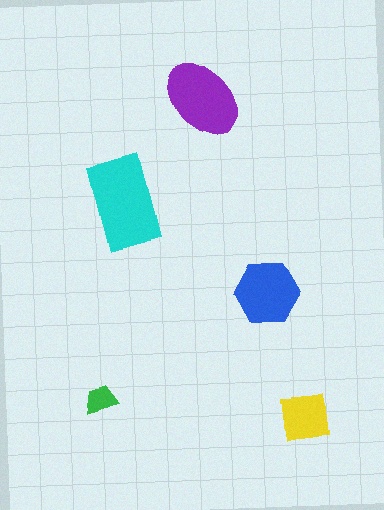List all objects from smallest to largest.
The green trapezoid, the yellow square, the blue hexagon, the purple ellipse, the cyan rectangle.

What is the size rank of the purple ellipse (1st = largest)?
2nd.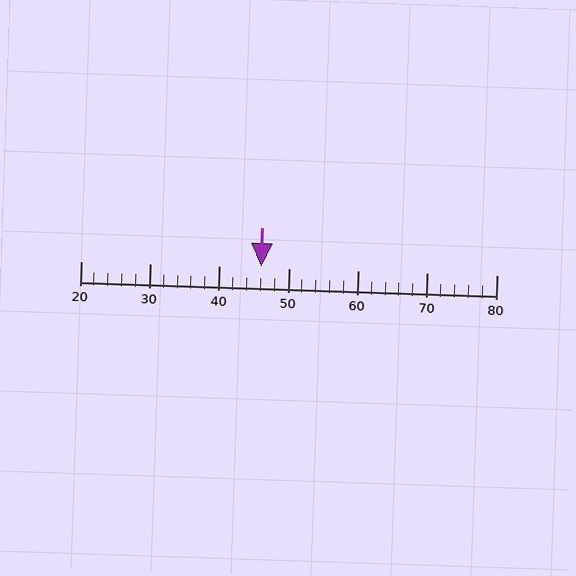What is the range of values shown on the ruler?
The ruler shows values from 20 to 80.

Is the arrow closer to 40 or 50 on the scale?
The arrow is closer to 50.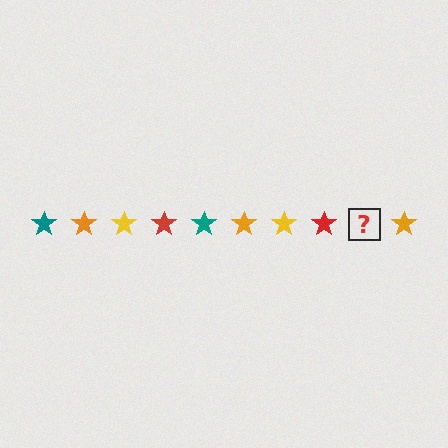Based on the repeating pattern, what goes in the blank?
The blank should be a teal star.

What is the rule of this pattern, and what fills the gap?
The rule is that the pattern cycles through teal, orange, yellow, red stars. The gap should be filled with a teal star.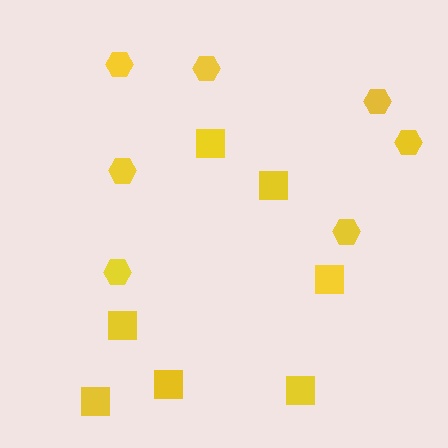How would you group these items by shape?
There are 2 groups: one group of squares (7) and one group of hexagons (7).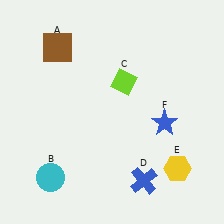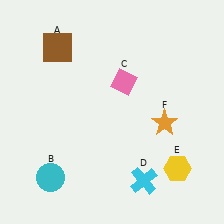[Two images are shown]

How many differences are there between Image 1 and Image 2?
There are 3 differences between the two images.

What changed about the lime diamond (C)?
In Image 1, C is lime. In Image 2, it changed to pink.